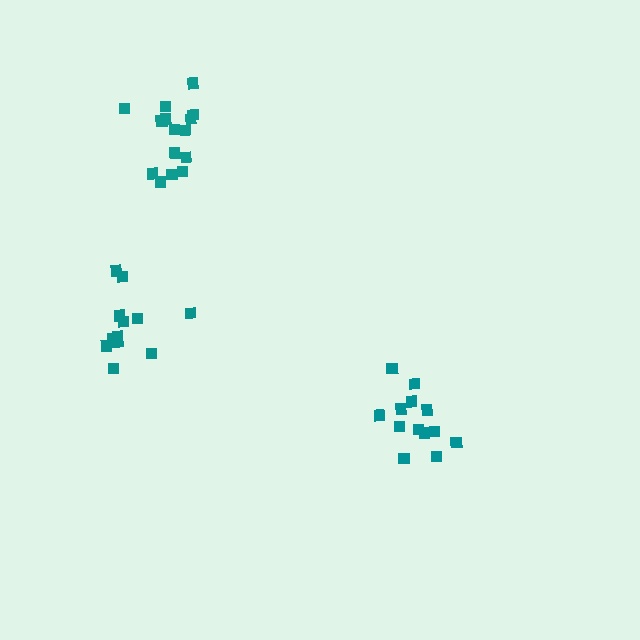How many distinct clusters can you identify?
There are 3 distinct clusters.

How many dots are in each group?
Group 1: 13 dots, Group 2: 15 dots, Group 3: 12 dots (40 total).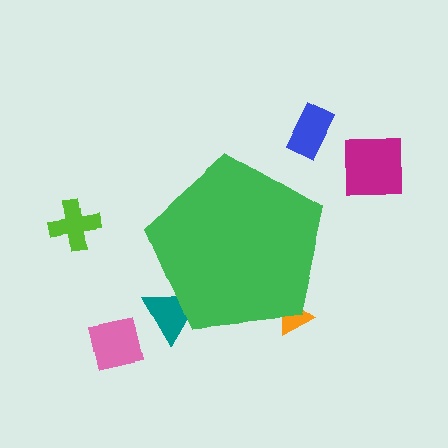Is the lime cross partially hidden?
No, the lime cross is fully visible.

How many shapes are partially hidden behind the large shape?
2 shapes are partially hidden.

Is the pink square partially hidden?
No, the pink square is fully visible.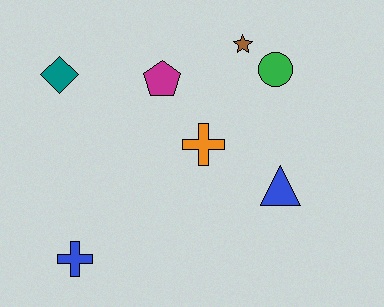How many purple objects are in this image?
There are no purple objects.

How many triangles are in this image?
There is 1 triangle.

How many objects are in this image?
There are 7 objects.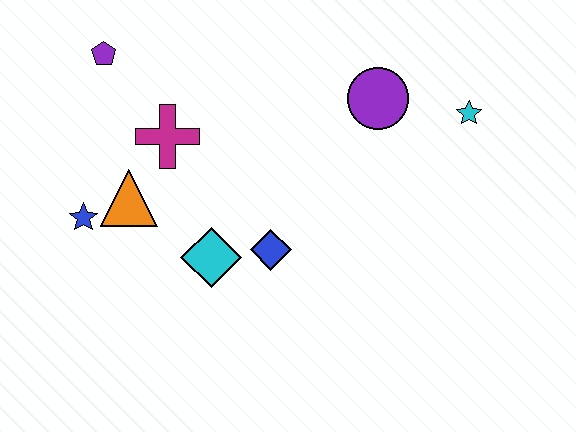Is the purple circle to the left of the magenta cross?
No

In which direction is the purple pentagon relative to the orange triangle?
The purple pentagon is above the orange triangle.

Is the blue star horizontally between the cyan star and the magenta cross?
No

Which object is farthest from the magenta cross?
The cyan star is farthest from the magenta cross.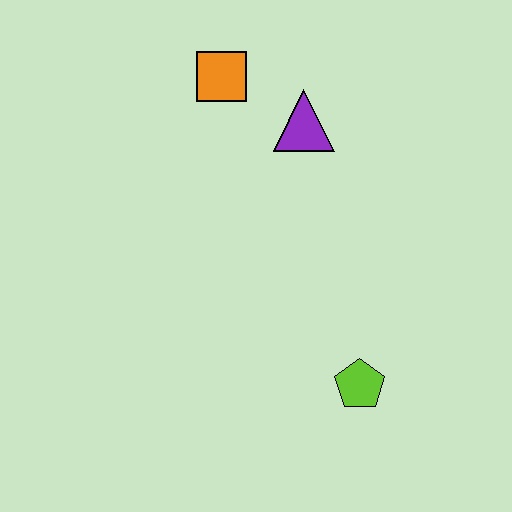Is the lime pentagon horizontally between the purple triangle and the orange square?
No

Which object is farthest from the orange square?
The lime pentagon is farthest from the orange square.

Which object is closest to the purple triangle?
The orange square is closest to the purple triangle.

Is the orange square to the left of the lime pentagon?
Yes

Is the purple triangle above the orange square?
No